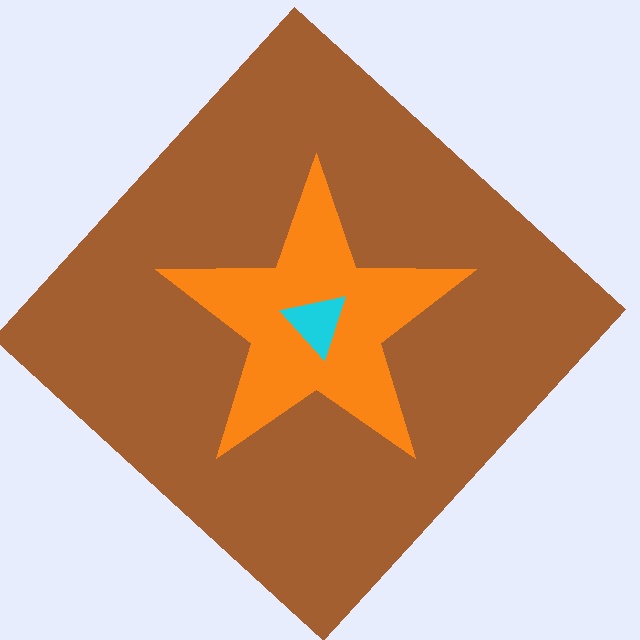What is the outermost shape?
The brown diamond.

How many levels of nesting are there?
3.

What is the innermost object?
The cyan triangle.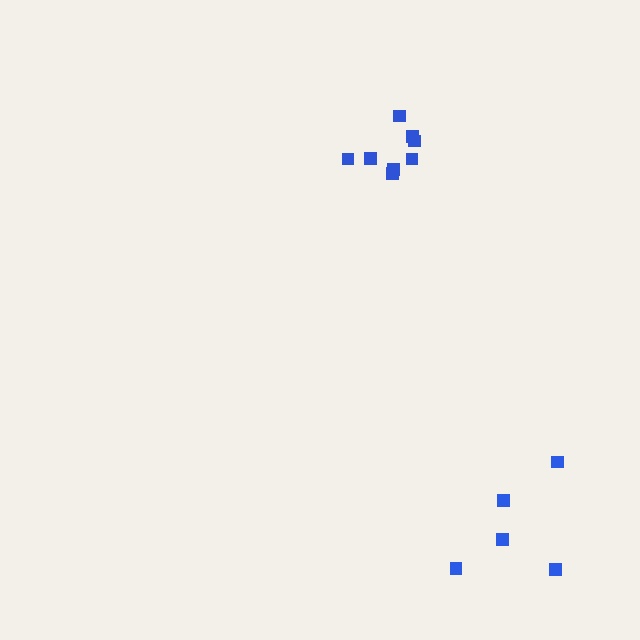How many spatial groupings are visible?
There are 2 spatial groupings.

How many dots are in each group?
Group 1: 8 dots, Group 2: 5 dots (13 total).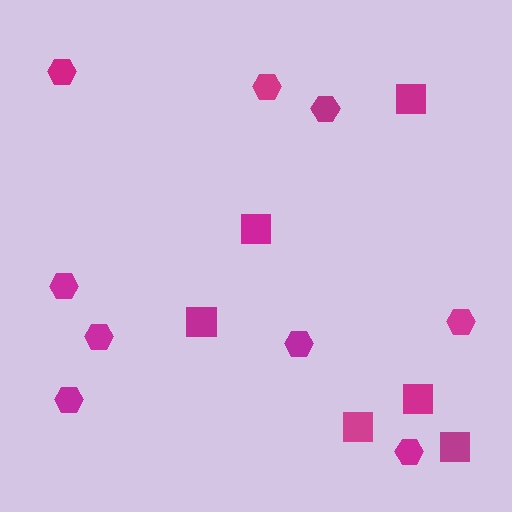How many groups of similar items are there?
There are 2 groups: one group of squares (6) and one group of hexagons (9).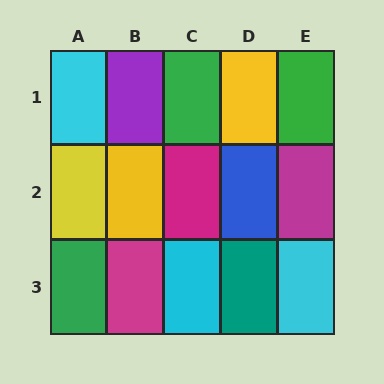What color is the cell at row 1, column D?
Yellow.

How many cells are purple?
1 cell is purple.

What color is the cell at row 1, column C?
Green.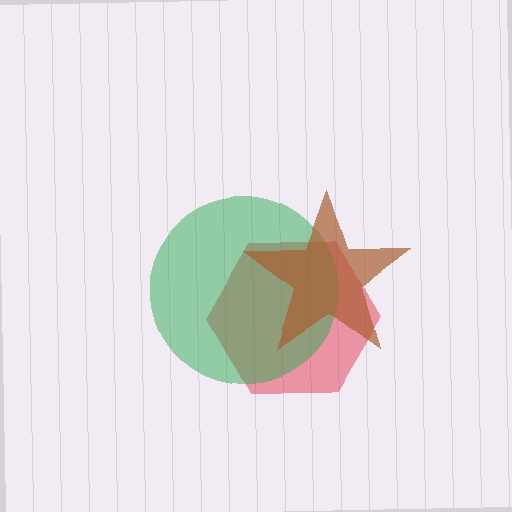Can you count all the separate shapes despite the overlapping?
Yes, there are 3 separate shapes.